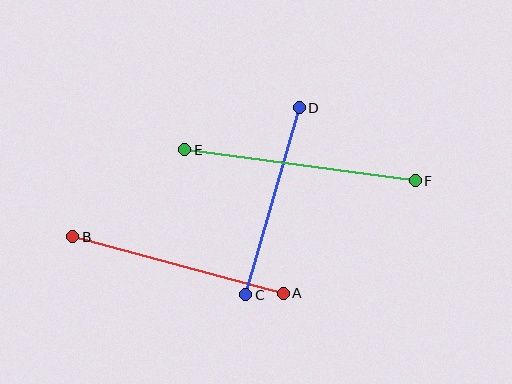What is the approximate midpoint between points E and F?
The midpoint is at approximately (300, 165) pixels.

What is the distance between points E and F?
The distance is approximately 232 pixels.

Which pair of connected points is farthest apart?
Points E and F are farthest apart.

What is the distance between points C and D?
The distance is approximately 195 pixels.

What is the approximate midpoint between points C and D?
The midpoint is at approximately (273, 201) pixels.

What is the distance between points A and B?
The distance is approximately 218 pixels.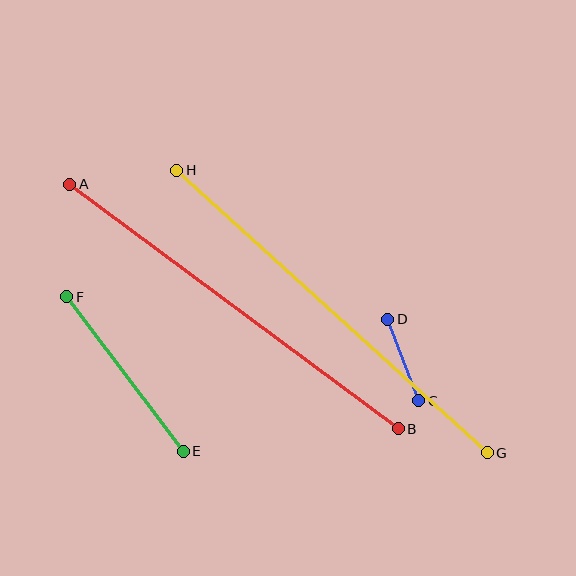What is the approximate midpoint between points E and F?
The midpoint is at approximately (125, 374) pixels.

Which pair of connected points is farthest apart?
Points G and H are farthest apart.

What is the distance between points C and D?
The distance is approximately 87 pixels.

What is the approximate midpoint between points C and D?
The midpoint is at approximately (403, 360) pixels.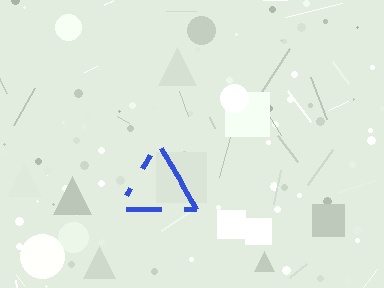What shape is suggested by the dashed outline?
The dashed outline suggests a triangle.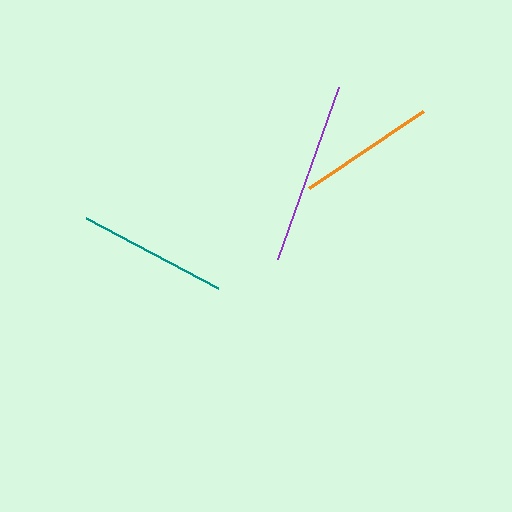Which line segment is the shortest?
The orange line is the shortest at approximately 138 pixels.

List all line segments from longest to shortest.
From longest to shortest: purple, teal, orange.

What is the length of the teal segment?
The teal segment is approximately 149 pixels long.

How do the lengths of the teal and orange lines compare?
The teal and orange lines are approximately the same length.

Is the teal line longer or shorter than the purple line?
The purple line is longer than the teal line.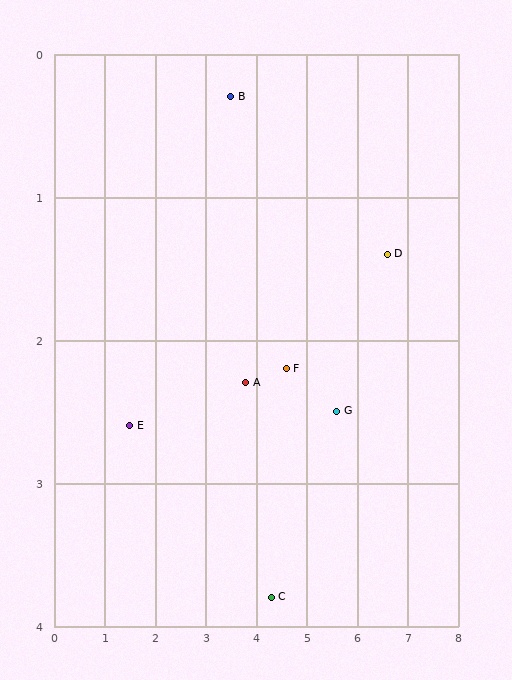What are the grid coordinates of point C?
Point C is at approximately (4.3, 3.8).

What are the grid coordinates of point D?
Point D is at approximately (6.6, 1.4).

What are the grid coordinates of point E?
Point E is at approximately (1.5, 2.6).